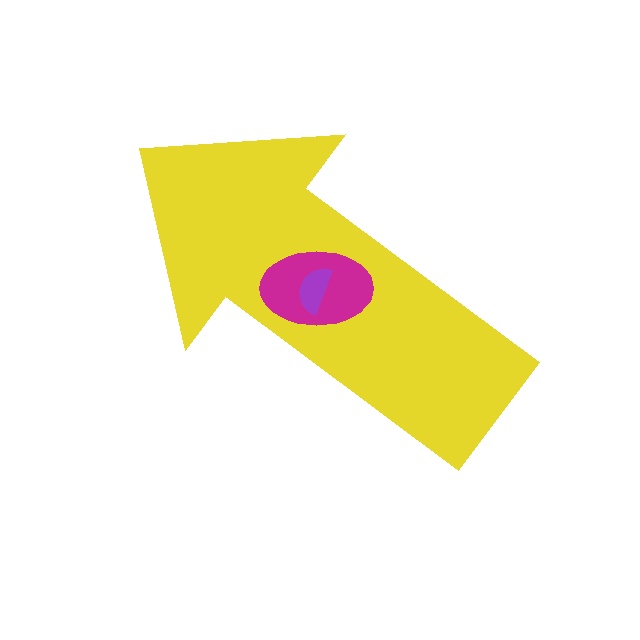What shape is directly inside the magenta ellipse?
The purple semicircle.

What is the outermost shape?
The yellow arrow.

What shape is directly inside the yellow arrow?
The magenta ellipse.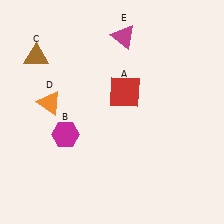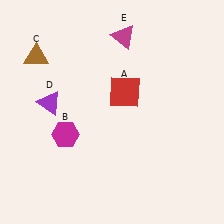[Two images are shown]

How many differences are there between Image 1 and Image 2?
There is 1 difference between the two images.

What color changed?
The triangle (D) changed from orange in Image 1 to purple in Image 2.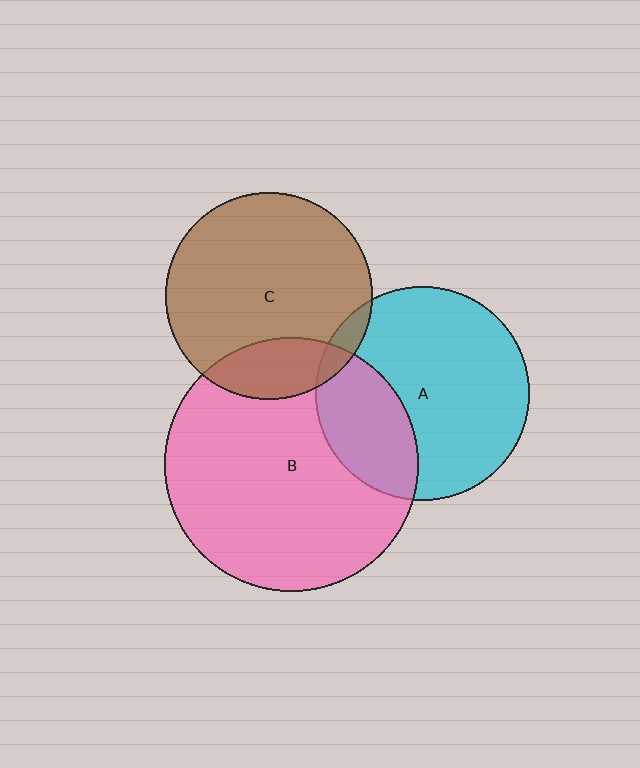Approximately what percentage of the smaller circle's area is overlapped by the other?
Approximately 30%.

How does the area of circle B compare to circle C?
Approximately 1.5 times.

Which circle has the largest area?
Circle B (pink).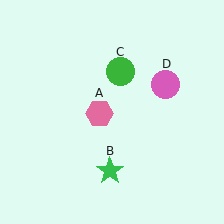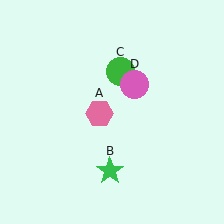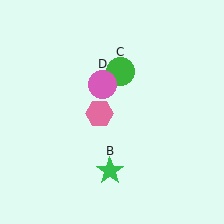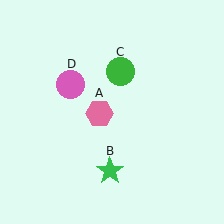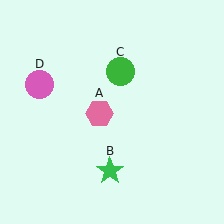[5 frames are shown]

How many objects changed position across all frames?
1 object changed position: pink circle (object D).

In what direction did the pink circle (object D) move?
The pink circle (object D) moved left.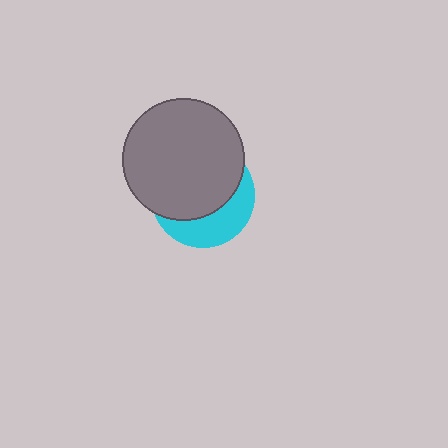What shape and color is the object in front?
The object in front is a gray circle.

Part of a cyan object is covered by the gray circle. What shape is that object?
It is a circle.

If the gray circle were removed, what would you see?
You would see the complete cyan circle.